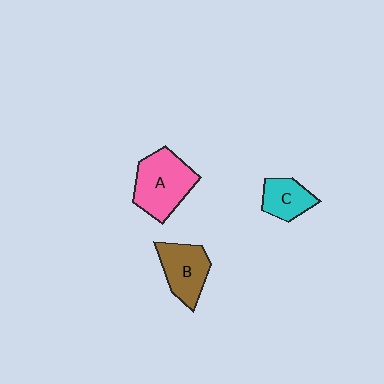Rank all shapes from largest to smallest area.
From largest to smallest: A (pink), B (brown), C (cyan).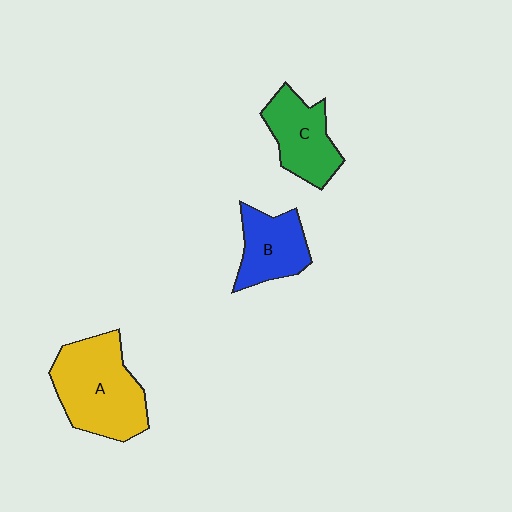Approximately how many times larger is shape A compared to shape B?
Approximately 1.7 times.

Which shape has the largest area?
Shape A (yellow).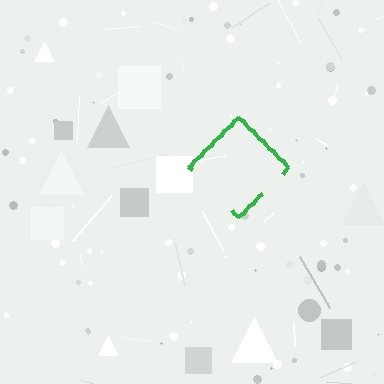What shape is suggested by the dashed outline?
The dashed outline suggests a diamond.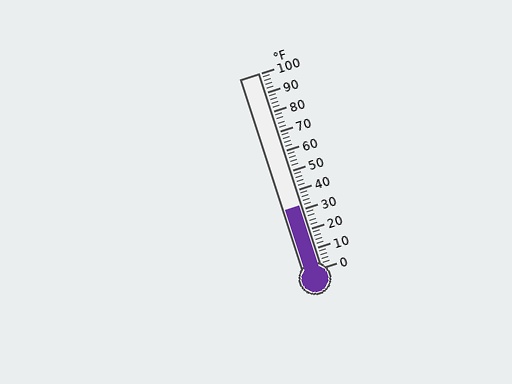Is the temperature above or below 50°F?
The temperature is below 50°F.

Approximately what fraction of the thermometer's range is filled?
The thermometer is filled to approximately 30% of its range.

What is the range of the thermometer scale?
The thermometer scale ranges from 0°F to 100°F.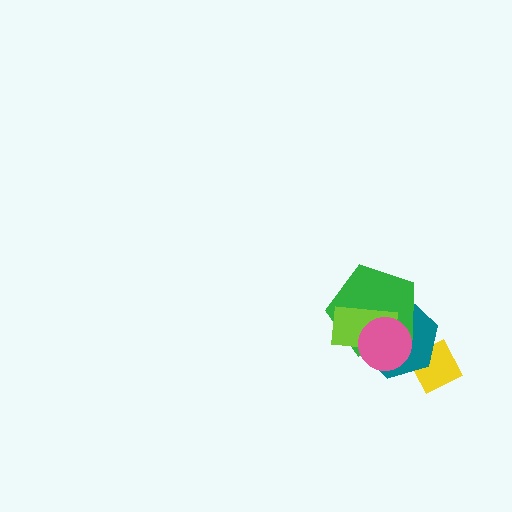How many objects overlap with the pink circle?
3 objects overlap with the pink circle.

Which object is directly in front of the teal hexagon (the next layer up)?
The green pentagon is directly in front of the teal hexagon.